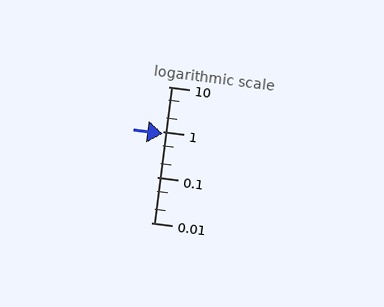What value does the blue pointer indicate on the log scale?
The pointer indicates approximately 0.93.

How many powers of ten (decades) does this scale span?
The scale spans 3 decades, from 0.01 to 10.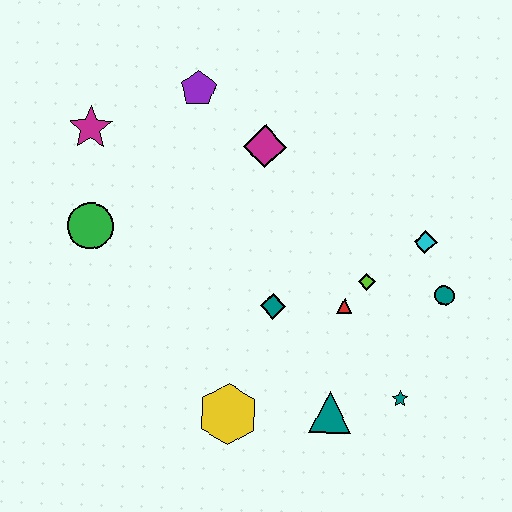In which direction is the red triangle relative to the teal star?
The red triangle is above the teal star.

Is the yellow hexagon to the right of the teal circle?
No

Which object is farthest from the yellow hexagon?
The purple pentagon is farthest from the yellow hexagon.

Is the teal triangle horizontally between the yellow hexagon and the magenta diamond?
No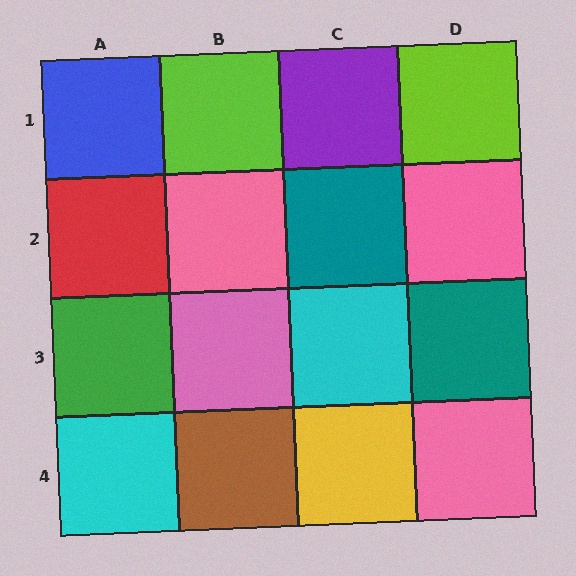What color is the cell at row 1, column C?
Purple.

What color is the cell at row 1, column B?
Lime.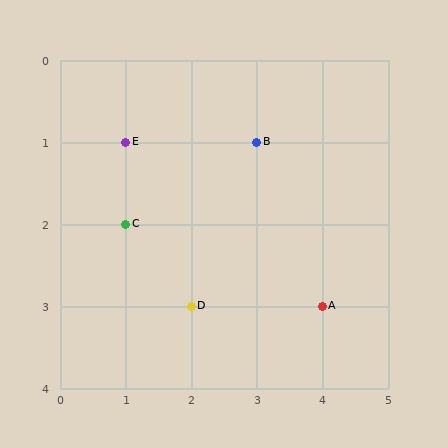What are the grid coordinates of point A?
Point A is at grid coordinates (4, 3).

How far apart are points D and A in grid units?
Points D and A are 2 columns apart.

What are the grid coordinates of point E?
Point E is at grid coordinates (1, 1).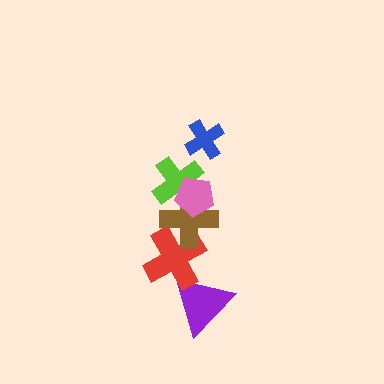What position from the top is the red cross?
The red cross is 5th from the top.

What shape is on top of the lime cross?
The pink pentagon is on top of the lime cross.